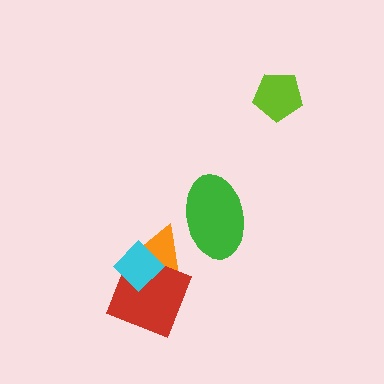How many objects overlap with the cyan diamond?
2 objects overlap with the cyan diamond.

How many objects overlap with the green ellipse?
1 object overlaps with the green ellipse.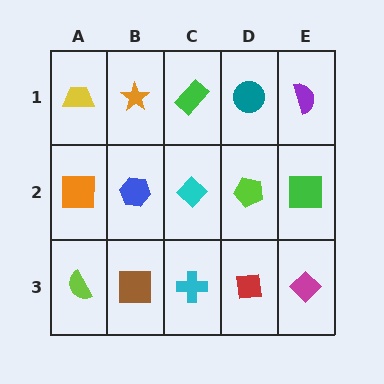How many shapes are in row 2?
5 shapes.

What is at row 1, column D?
A teal circle.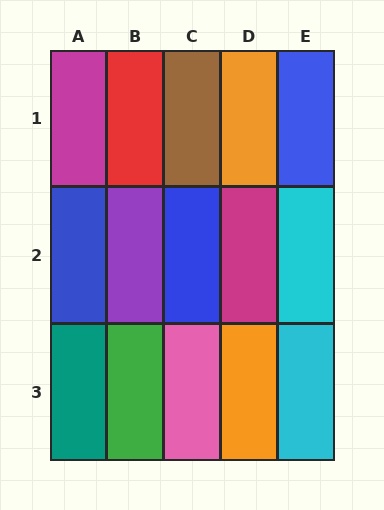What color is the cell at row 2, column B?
Purple.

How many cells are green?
1 cell is green.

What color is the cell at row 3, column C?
Pink.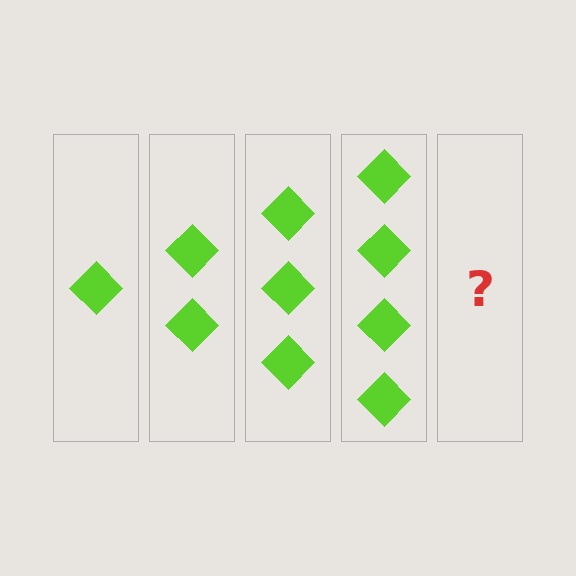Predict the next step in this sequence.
The next step is 5 diamonds.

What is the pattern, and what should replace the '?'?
The pattern is that each step adds one more diamond. The '?' should be 5 diamonds.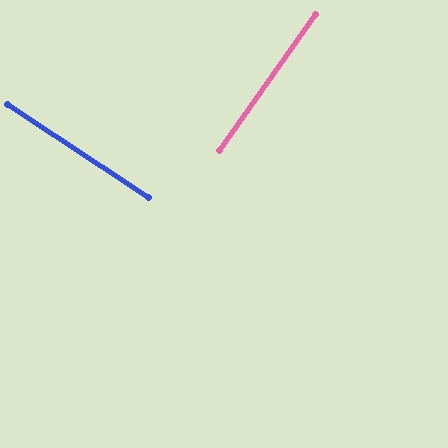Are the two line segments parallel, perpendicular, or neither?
Perpendicular — they meet at approximately 88°.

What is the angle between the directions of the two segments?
Approximately 88 degrees.